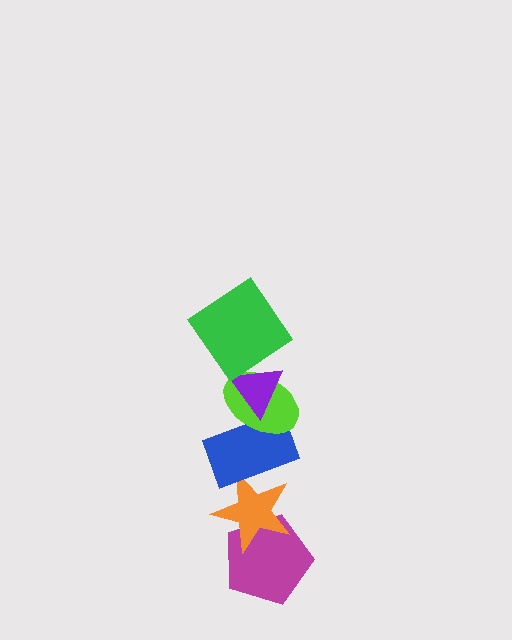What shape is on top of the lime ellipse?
The purple triangle is on top of the lime ellipse.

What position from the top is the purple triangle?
The purple triangle is 2nd from the top.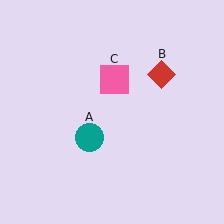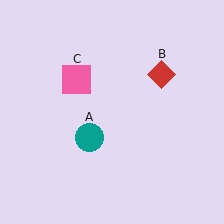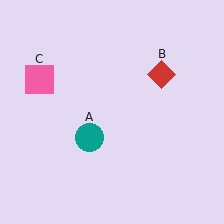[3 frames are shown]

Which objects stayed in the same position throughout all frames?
Teal circle (object A) and red diamond (object B) remained stationary.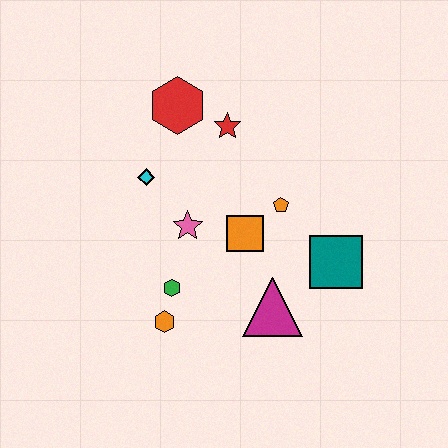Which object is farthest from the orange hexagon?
The red hexagon is farthest from the orange hexagon.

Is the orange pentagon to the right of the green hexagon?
Yes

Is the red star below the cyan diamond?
No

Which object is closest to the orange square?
The orange pentagon is closest to the orange square.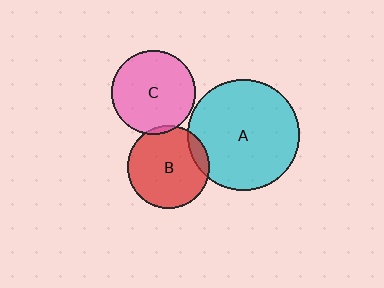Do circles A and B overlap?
Yes.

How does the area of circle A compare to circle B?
Approximately 1.8 times.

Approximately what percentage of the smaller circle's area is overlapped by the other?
Approximately 10%.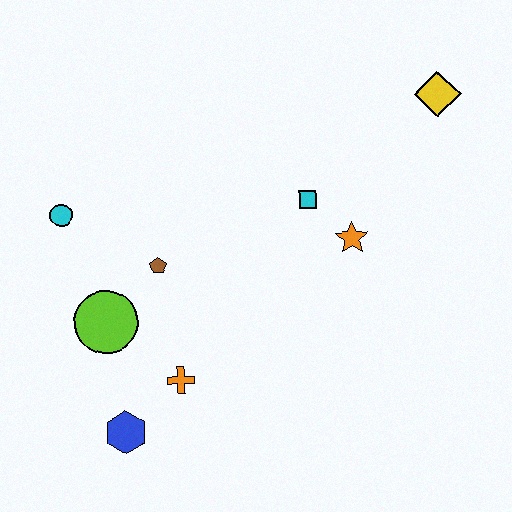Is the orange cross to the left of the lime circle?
No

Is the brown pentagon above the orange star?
No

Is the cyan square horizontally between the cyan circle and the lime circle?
No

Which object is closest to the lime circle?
The brown pentagon is closest to the lime circle.